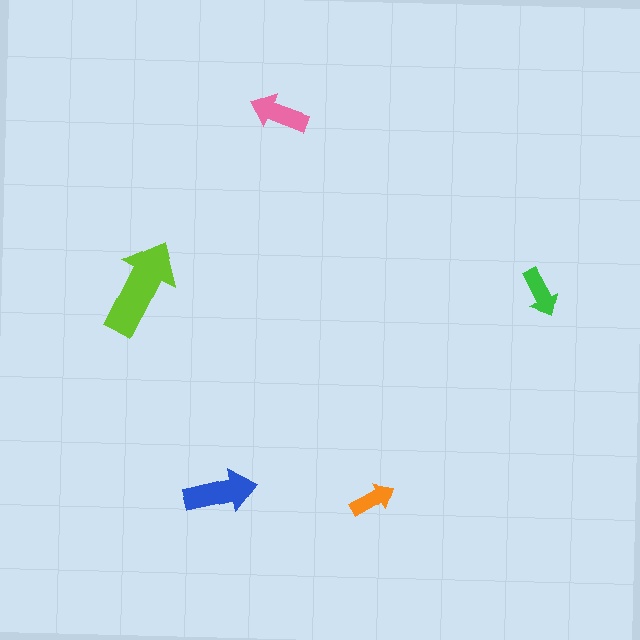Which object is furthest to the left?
The lime arrow is leftmost.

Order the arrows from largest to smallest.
the lime one, the blue one, the pink one, the green one, the orange one.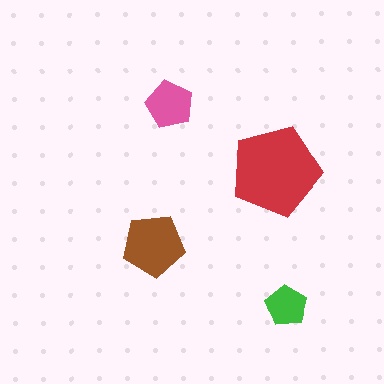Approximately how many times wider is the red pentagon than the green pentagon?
About 2 times wider.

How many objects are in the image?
There are 4 objects in the image.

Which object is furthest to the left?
The brown pentagon is leftmost.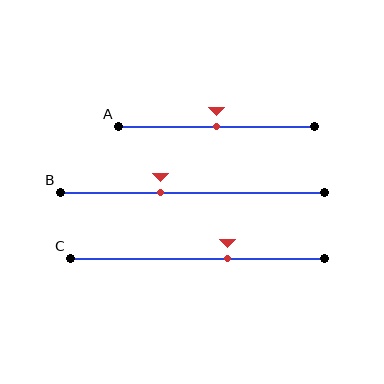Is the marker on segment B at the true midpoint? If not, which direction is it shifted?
No, the marker on segment B is shifted to the left by about 12% of the segment length.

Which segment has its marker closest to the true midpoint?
Segment A has its marker closest to the true midpoint.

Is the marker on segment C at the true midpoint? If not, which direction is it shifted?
No, the marker on segment C is shifted to the right by about 12% of the segment length.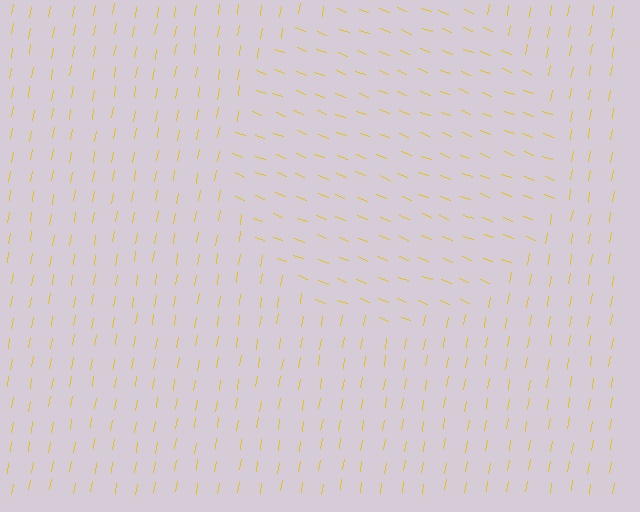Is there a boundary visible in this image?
Yes, there is a texture boundary formed by a change in line orientation.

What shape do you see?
I see a circle.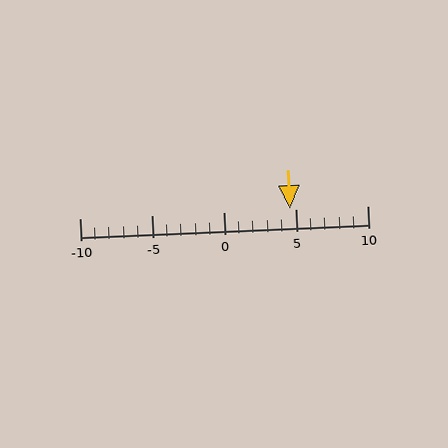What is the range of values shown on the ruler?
The ruler shows values from -10 to 10.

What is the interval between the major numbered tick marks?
The major tick marks are spaced 5 units apart.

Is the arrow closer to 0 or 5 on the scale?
The arrow is closer to 5.